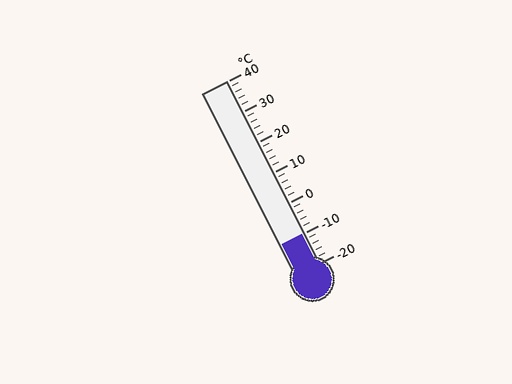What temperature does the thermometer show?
The thermometer shows approximately -10°C.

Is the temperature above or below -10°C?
The temperature is at -10°C.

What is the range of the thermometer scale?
The thermometer scale ranges from -20°C to 40°C.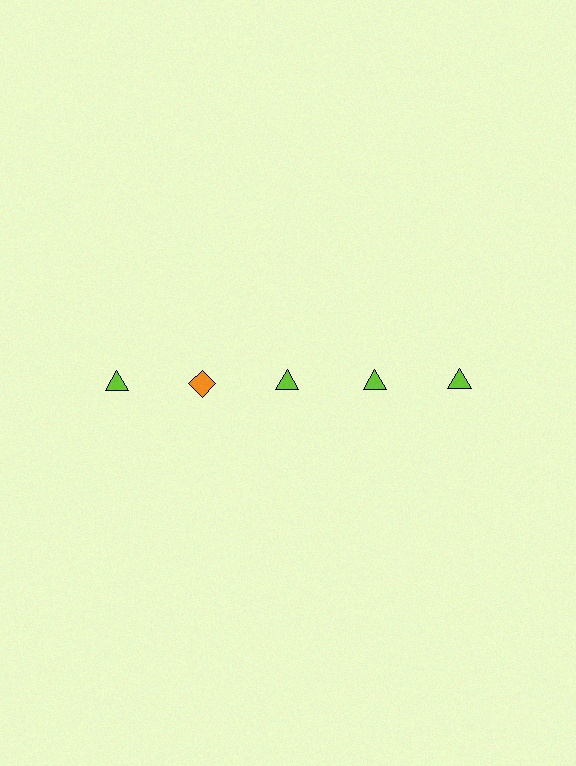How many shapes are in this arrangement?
There are 5 shapes arranged in a grid pattern.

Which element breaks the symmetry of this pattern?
The orange diamond in the top row, second from left column breaks the symmetry. All other shapes are lime triangles.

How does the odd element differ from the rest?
It differs in both color (orange instead of lime) and shape (diamond instead of triangle).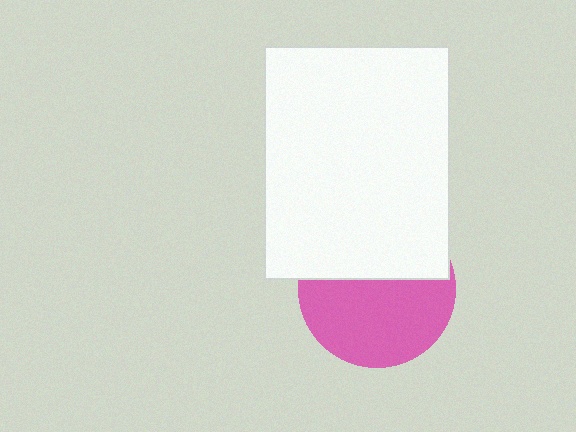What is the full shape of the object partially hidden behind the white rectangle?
The partially hidden object is a pink circle.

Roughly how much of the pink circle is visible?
About half of it is visible (roughly 58%).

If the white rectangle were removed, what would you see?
You would see the complete pink circle.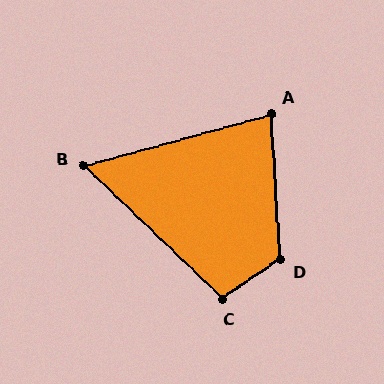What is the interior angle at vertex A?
Approximately 78 degrees (acute).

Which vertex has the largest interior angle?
D, at approximately 121 degrees.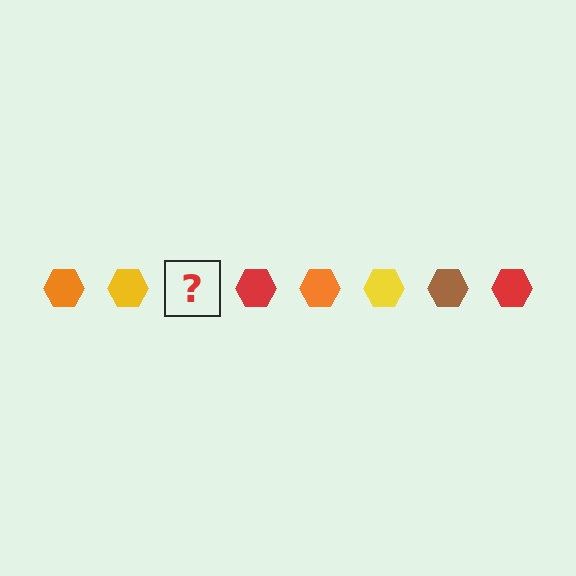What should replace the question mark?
The question mark should be replaced with a brown hexagon.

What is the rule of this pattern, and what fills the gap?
The rule is that the pattern cycles through orange, yellow, brown, red hexagons. The gap should be filled with a brown hexagon.